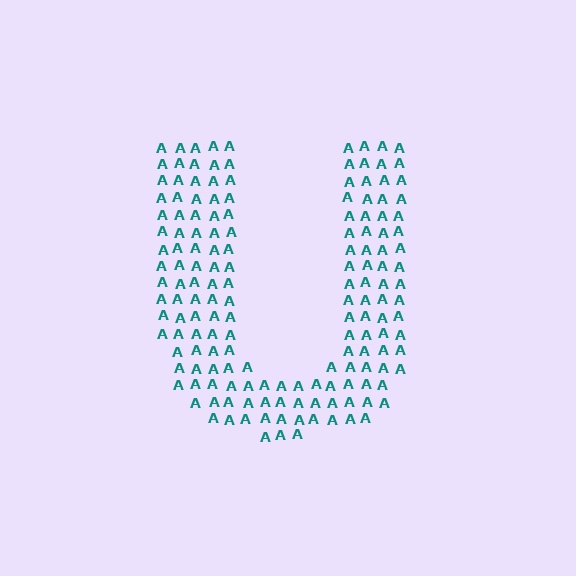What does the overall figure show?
The overall figure shows the letter U.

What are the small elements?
The small elements are letter A's.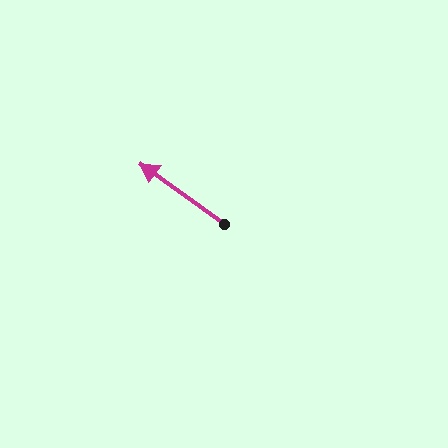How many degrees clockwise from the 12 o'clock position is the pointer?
Approximately 306 degrees.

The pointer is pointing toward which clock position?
Roughly 10 o'clock.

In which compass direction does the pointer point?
Northwest.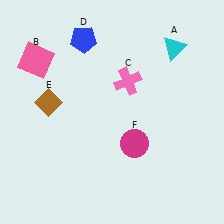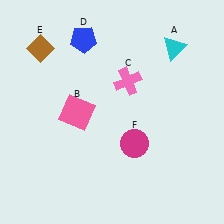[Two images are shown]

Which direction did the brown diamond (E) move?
The brown diamond (E) moved up.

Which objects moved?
The objects that moved are: the pink square (B), the brown diamond (E).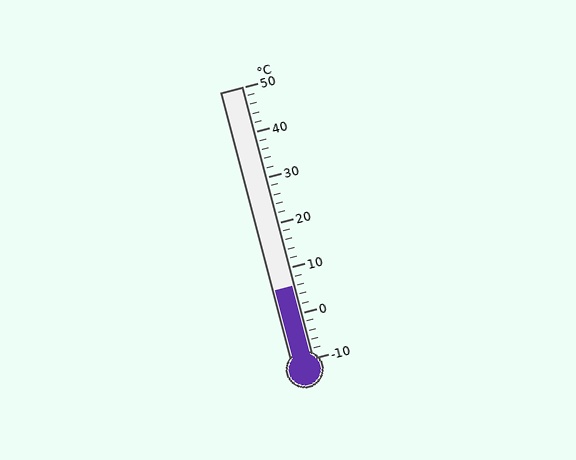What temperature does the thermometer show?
The thermometer shows approximately 6°C.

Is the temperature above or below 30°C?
The temperature is below 30°C.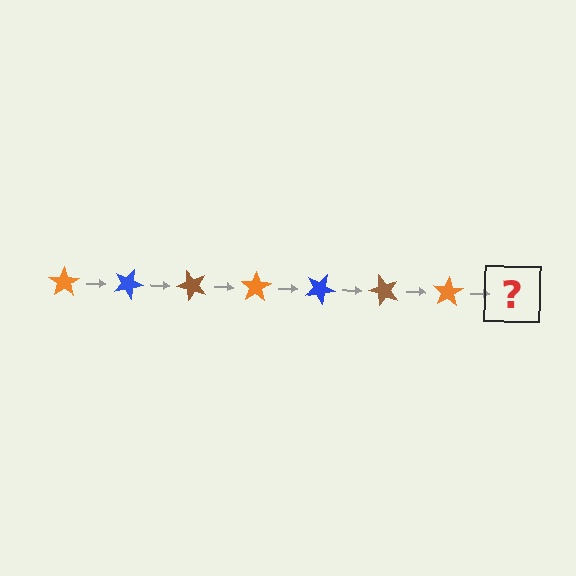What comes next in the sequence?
The next element should be a blue star, rotated 175 degrees from the start.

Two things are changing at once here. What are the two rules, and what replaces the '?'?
The two rules are that it rotates 25 degrees each step and the color cycles through orange, blue, and brown. The '?' should be a blue star, rotated 175 degrees from the start.